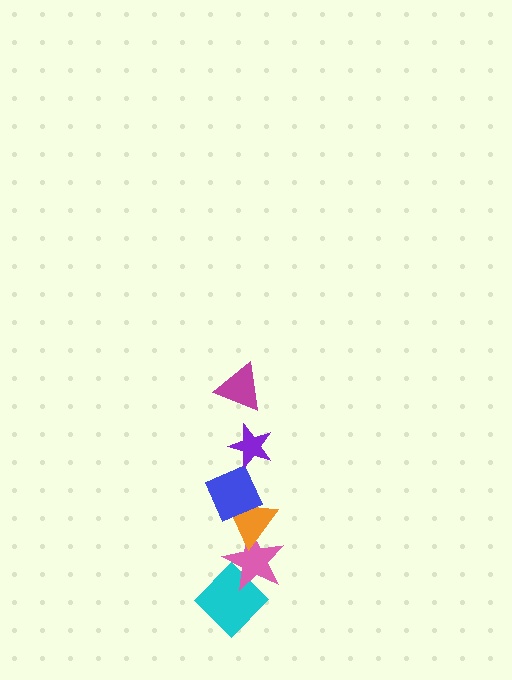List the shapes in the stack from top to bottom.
From top to bottom: the magenta triangle, the purple star, the blue diamond, the orange triangle, the pink star, the cyan diamond.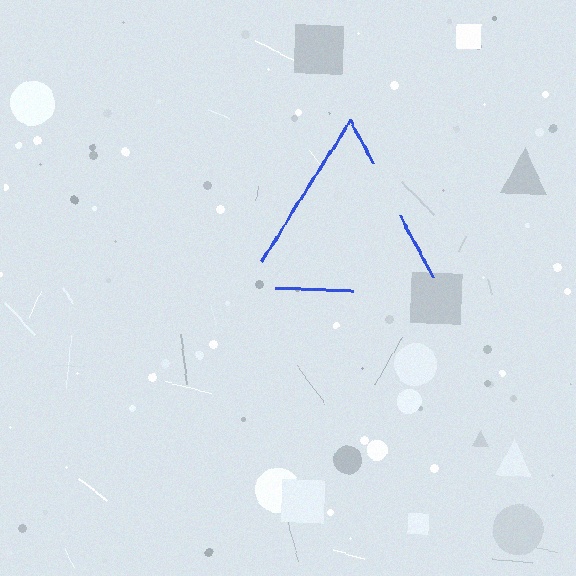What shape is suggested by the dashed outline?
The dashed outline suggests a triangle.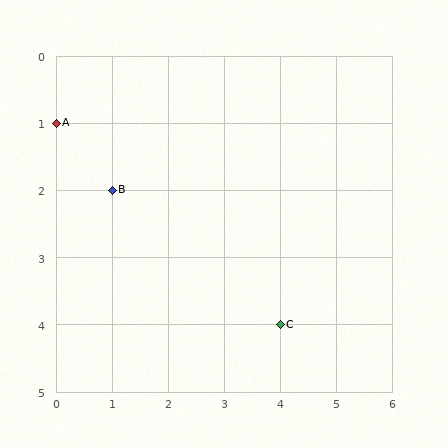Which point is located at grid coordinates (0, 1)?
Point A is at (0, 1).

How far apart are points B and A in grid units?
Points B and A are 1 column and 1 row apart (about 1.4 grid units diagonally).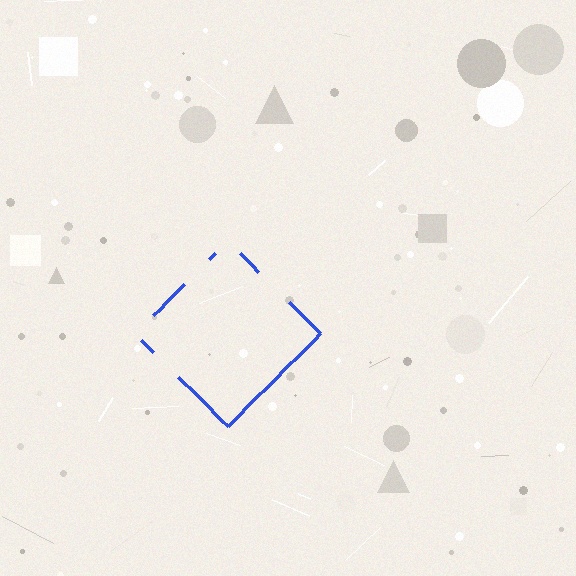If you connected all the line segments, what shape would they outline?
They would outline a diamond.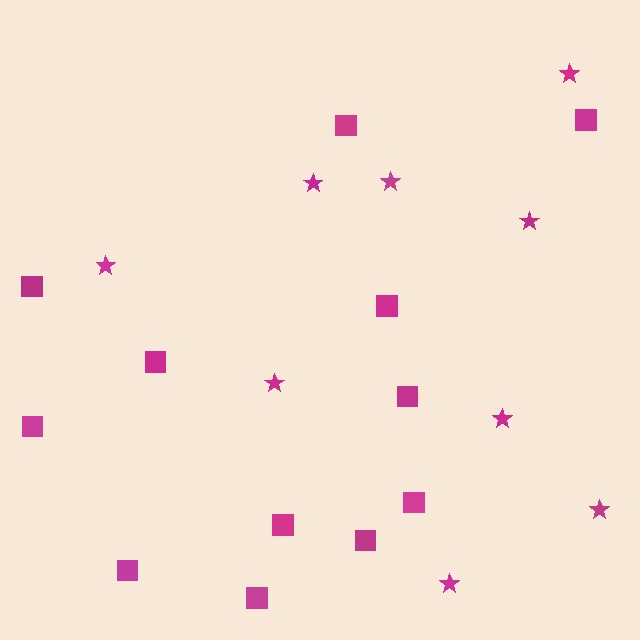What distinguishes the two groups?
There are 2 groups: one group of squares (12) and one group of stars (9).